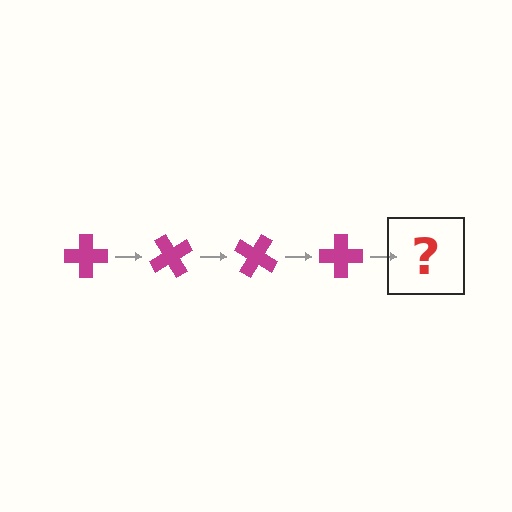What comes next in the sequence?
The next element should be a magenta cross rotated 240 degrees.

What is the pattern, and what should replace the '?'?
The pattern is that the cross rotates 60 degrees each step. The '?' should be a magenta cross rotated 240 degrees.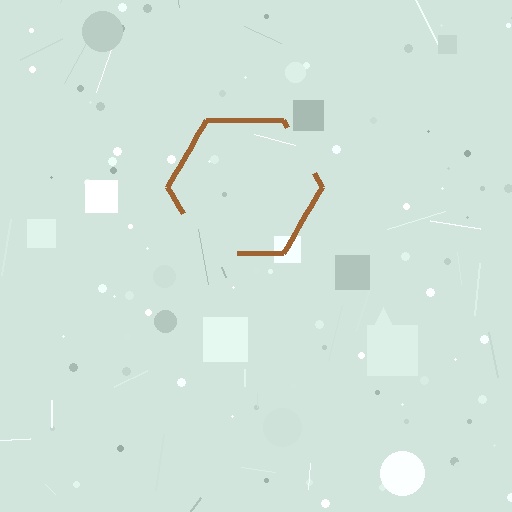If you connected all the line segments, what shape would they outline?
They would outline a hexagon.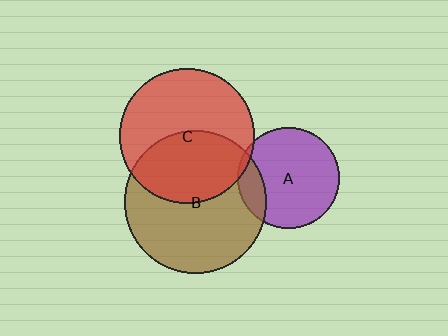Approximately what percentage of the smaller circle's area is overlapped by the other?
Approximately 5%.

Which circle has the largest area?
Circle B (brown).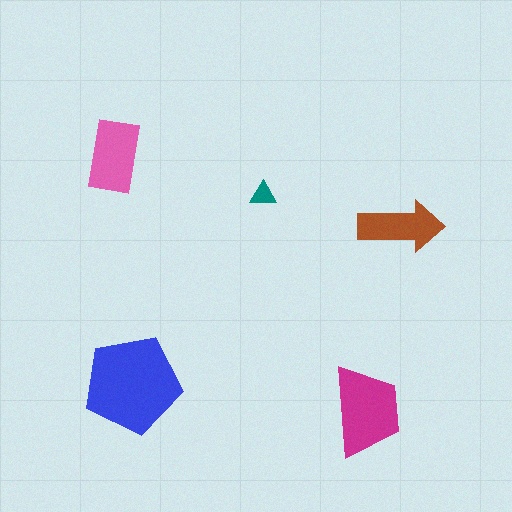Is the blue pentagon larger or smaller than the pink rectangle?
Larger.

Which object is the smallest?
The teal triangle.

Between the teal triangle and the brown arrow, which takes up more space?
The brown arrow.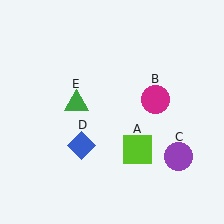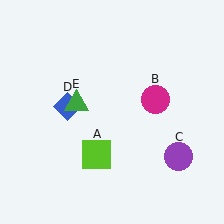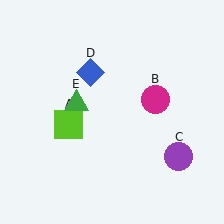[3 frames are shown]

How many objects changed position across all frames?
2 objects changed position: lime square (object A), blue diamond (object D).